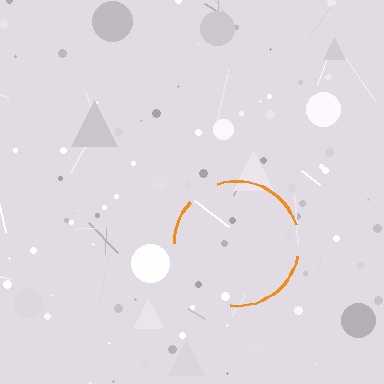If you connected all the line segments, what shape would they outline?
They would outline a circle.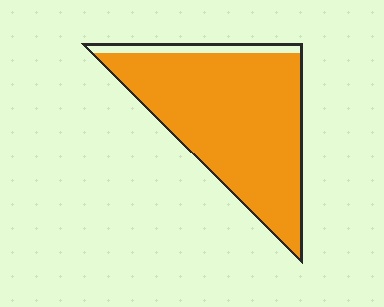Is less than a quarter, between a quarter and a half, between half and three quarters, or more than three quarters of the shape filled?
More than three quarters.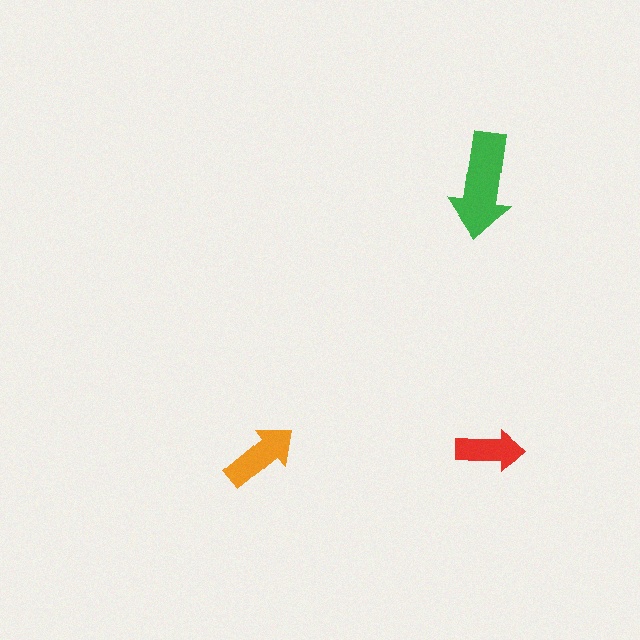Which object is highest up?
The green arrow is topmost.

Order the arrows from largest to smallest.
the green one, the orange one, the red one.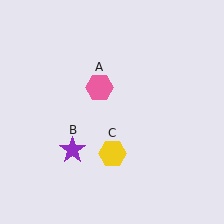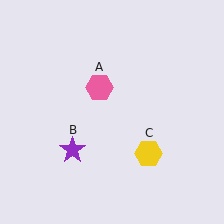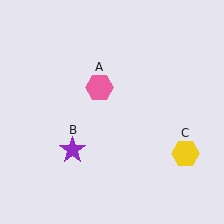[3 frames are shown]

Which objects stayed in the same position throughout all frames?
Pink hexagon (object A) and purple star (object B) remained stationary.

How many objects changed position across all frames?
1 object changed position: yellow hexagon (object C).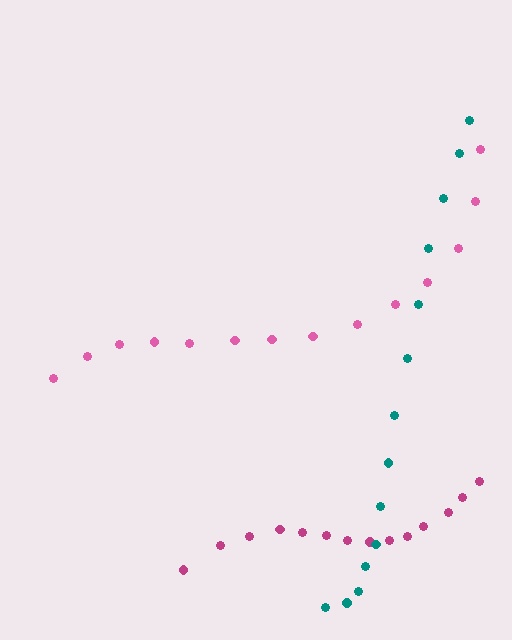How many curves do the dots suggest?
There are 3 distinct paths.